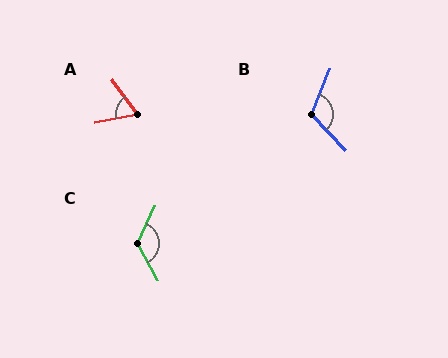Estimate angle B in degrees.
Approximately 114 degrees.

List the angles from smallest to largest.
A (65°), B (114°), C (126°).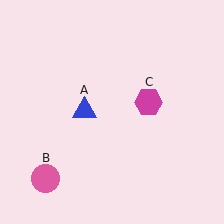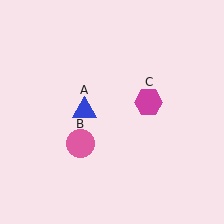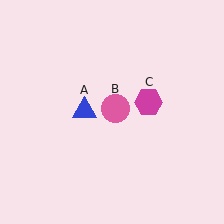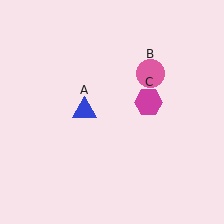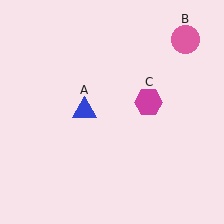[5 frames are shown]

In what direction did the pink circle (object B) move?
The pink circle (object B) moved up and to the right.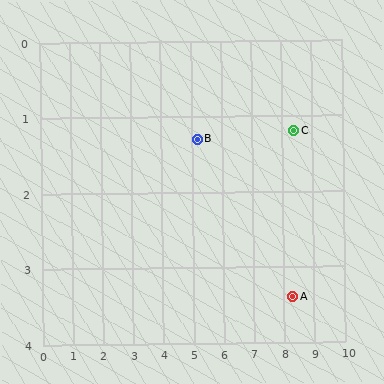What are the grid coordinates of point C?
Point C is at approximately (8.4, 1.2).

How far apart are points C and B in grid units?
Points C and B are about 3.2 grid units apart.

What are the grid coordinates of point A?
Point A is at approximately (8.3, 3.4).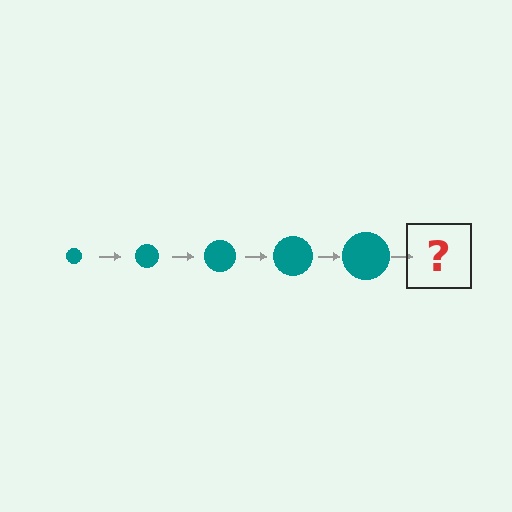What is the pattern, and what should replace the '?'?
The pattern is that the circle gets progressively larger each step. The '?' should be a teal circle, larger than the previous one.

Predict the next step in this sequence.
The next step is a teal circle, larger than the previous one.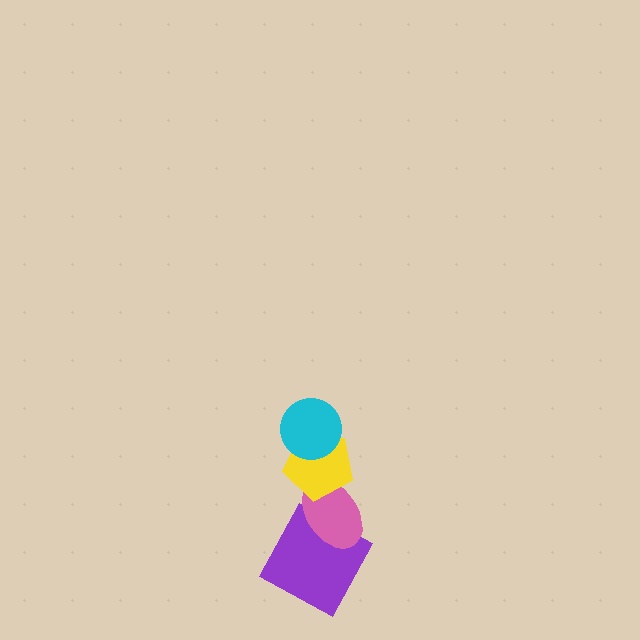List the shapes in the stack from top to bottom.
From top to bottom: the cyan circle, the yellow pentagon, the pink ellipse, the purple square.